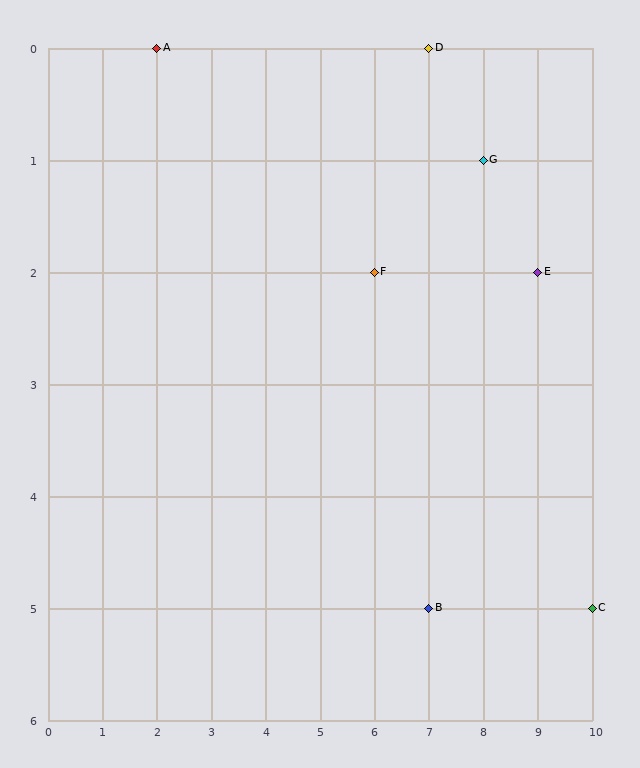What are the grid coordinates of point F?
Point F is at grid coordinates (6, 2).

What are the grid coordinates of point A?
Point A is at grid coordinates (2, 0).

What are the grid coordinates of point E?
Point E is at grid coordinates (9, 2).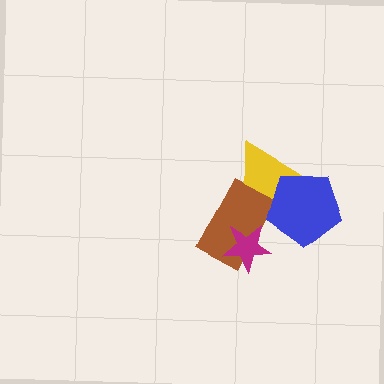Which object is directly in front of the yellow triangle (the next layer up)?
The brown rectangle is directly in front of the yellow triangle.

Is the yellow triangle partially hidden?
Yes, it is partially covered by another shape.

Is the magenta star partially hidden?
No, no other shape covers it.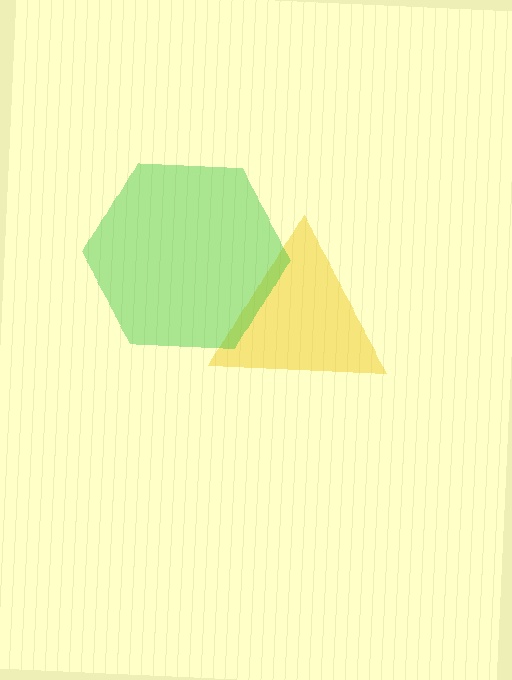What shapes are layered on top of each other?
The layered shapes are: a yellow triangle, a green hexagon.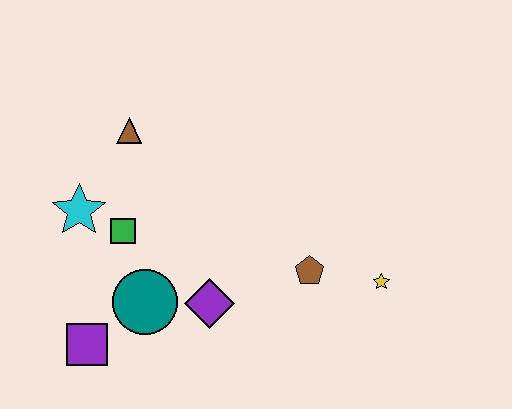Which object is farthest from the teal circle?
The yellow star is farthest from the teal circle.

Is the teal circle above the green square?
No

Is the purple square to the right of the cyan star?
Yes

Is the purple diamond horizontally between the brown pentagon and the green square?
Yes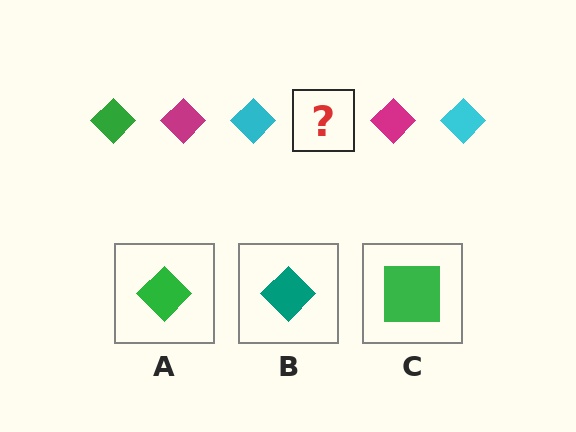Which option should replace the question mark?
Option A.